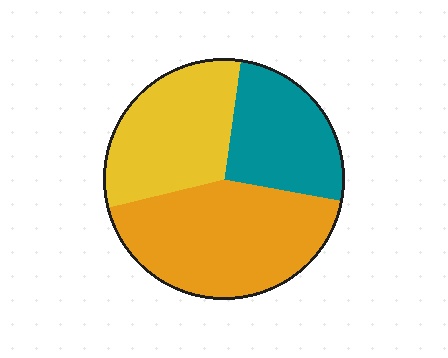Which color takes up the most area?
Orange, at roughly 45%.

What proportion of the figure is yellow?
Yellow covers about 30% of the figure.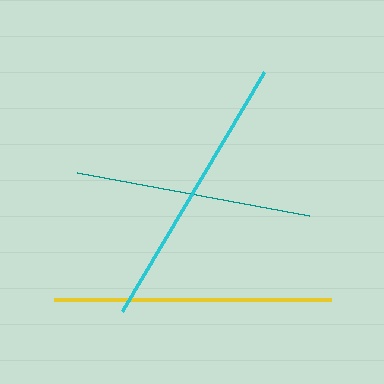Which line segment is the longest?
The cyan line is the longest at approximately 278 pixels.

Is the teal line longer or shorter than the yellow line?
The yellow line is longer than the teal line.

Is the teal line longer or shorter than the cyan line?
The cyan line is longer than the teal line.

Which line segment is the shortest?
The teal line is the shortest at approximately 236 pixels.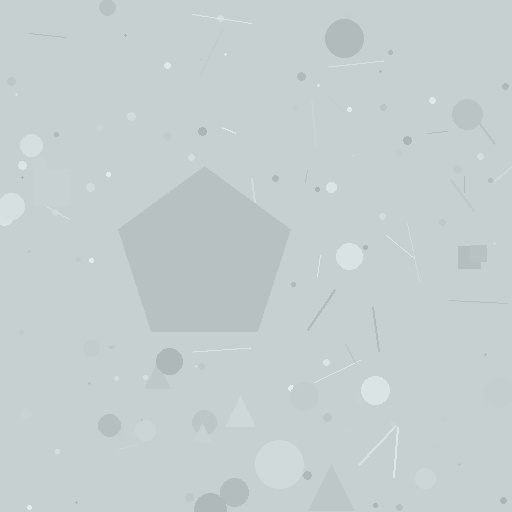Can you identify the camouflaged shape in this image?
The camouflaged shape is a pentagon.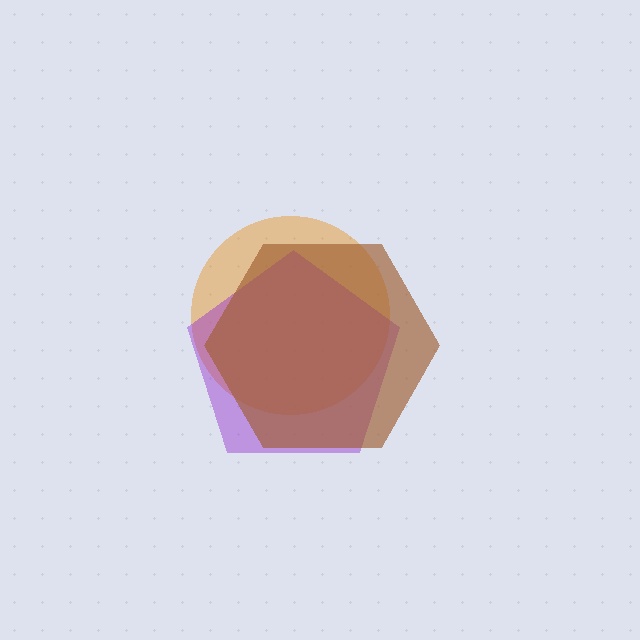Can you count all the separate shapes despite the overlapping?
Yes, there are 3 separate shapes.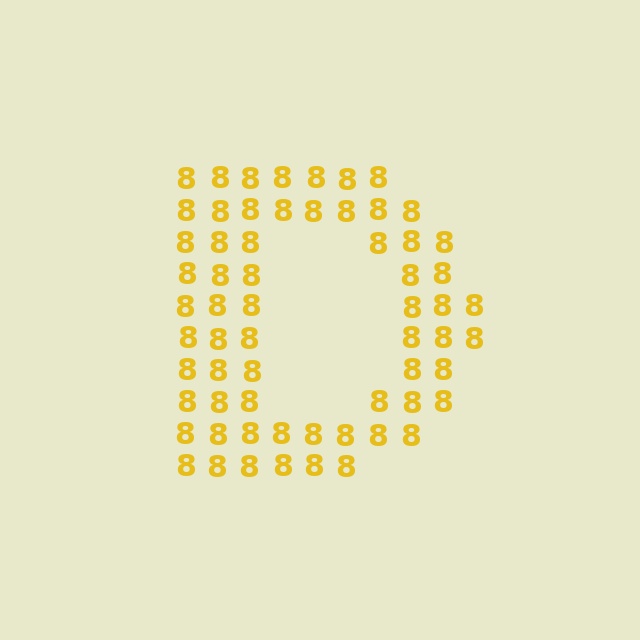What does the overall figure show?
The overall figure shows the letter D.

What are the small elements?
The small elements are digit 8's.